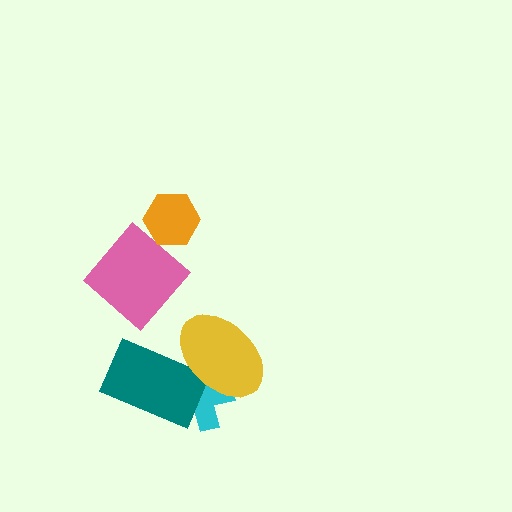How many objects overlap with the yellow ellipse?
2 objects overlap with the yellow ellipse.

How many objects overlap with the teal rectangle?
2 objects overlap with the teal rectangle.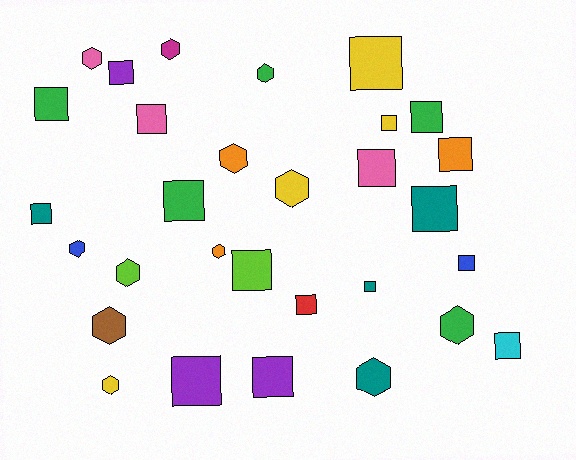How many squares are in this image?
There are 18 squares.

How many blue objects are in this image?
There are 2 blue objects.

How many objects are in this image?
There are 30 objects.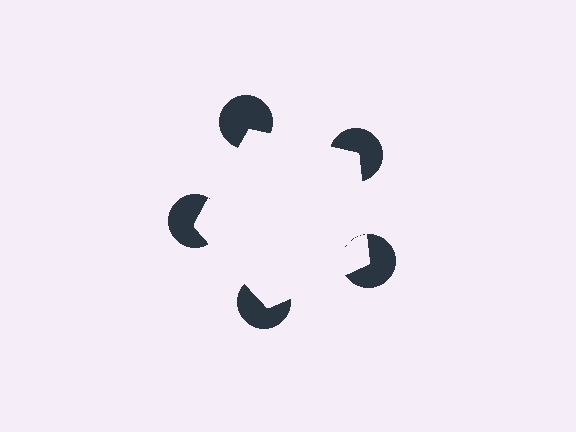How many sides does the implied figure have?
5 sides.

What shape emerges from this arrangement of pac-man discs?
An illusory pentagon — its edges are inferred from the aligned wedge cuts in the pac-man discs, not physically drawn.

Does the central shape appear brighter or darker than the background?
It typically appears slightly brighter than the background, even though no actual brightness change is drawn.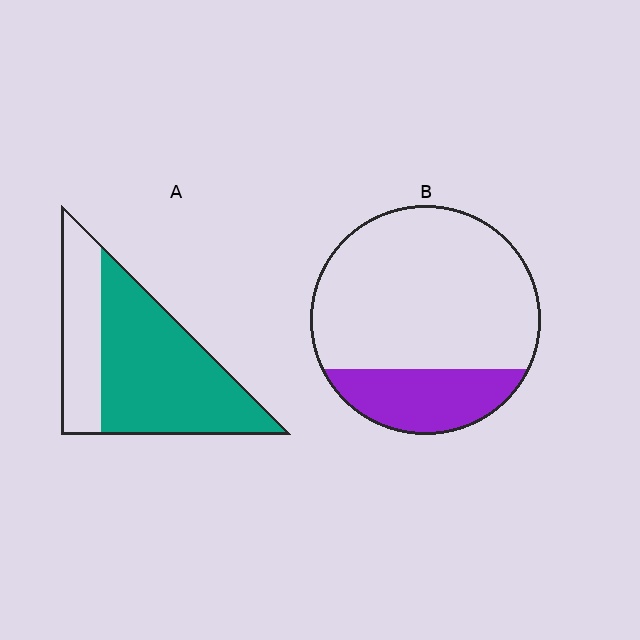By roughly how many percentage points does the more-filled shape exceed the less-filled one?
By roughly 45 percentage points (A over B).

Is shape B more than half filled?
No.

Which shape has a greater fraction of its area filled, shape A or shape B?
Shape A.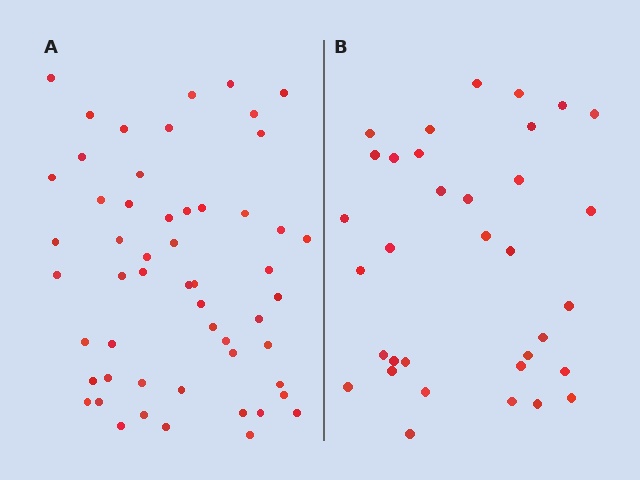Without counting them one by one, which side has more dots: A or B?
Region A (the left region) has more dots.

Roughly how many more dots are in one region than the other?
Region A has approximately 20 more dots than region B.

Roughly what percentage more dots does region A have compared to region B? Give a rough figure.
About 60% more.